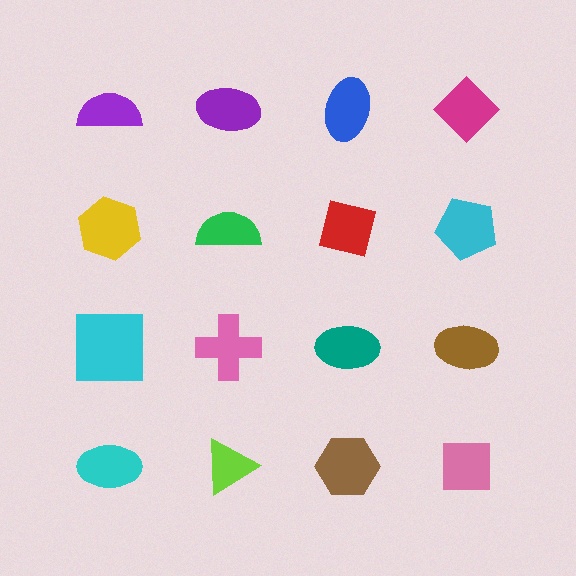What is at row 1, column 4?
A magenta diamond.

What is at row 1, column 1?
A purple semicircle.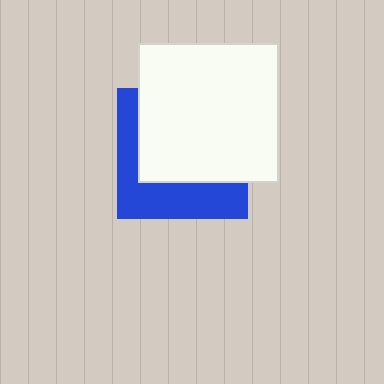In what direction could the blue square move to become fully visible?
The blue square could move toward the lower-left. That would shift it out from behind the white square entirely.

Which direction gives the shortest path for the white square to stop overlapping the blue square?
Moving toward the upper-right gives the shortest separation.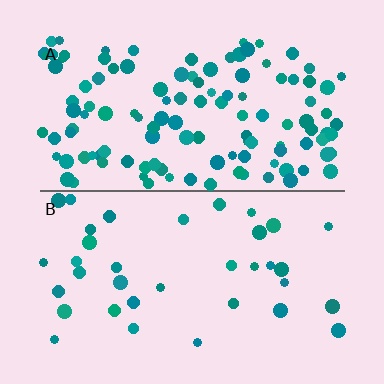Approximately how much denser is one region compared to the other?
Approximately 3.4× — region A over region B.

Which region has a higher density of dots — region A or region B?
A (the top).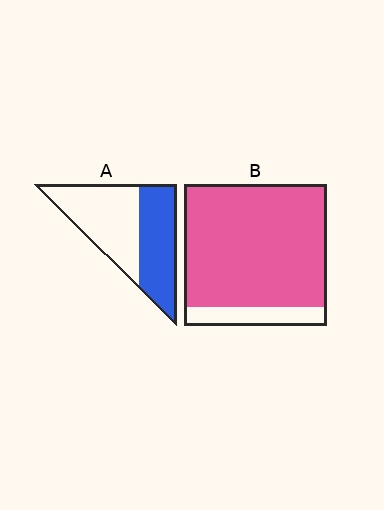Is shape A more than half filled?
No.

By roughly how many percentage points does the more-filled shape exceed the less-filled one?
By roughly 40 percentage points (B over A).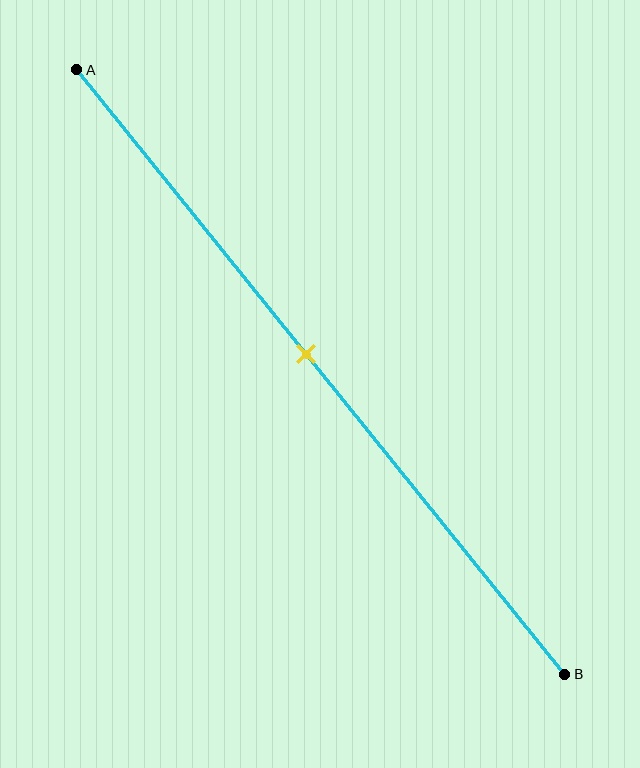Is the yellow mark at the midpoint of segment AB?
Yes, the mark is approximately at the midpoint.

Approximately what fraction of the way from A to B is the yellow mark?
The yellow mark is approximately 45% of the way from A to B.